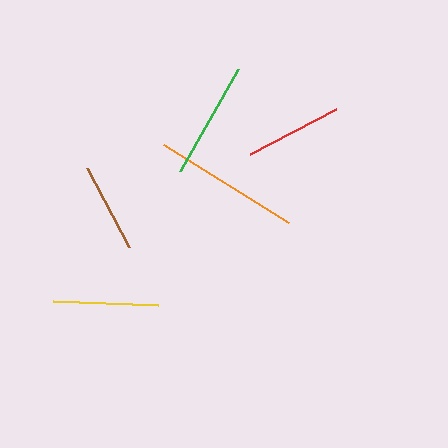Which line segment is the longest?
The orange line is the longest at approximately 147 pixels.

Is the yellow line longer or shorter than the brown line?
The yellow line is longer than the brown line.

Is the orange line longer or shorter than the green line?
The orange line is longer than the green line.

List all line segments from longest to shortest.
From longest to shortest: orange, green, yellow, red, brown.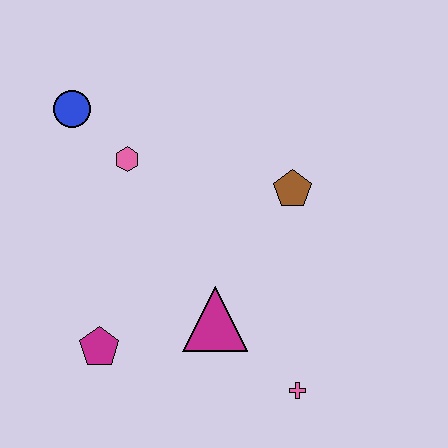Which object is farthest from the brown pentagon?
The magenta pentagon is farthest from the brown pentagon.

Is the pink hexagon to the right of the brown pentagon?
No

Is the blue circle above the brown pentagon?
Yes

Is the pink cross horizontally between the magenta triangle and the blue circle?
No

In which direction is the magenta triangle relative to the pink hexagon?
The magenta triangle is below the pink hexagon.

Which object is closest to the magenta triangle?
The pink cross is closest to the magenta triangle.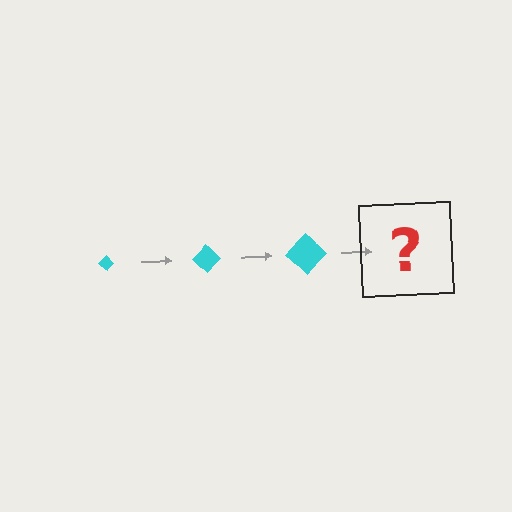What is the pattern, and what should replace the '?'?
The pattern is that the diamond gets progressively larger each step. The '?' should be a cyan diamond, larger than the previous one.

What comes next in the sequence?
The next element should be a cyan diamond, larger than the previous one.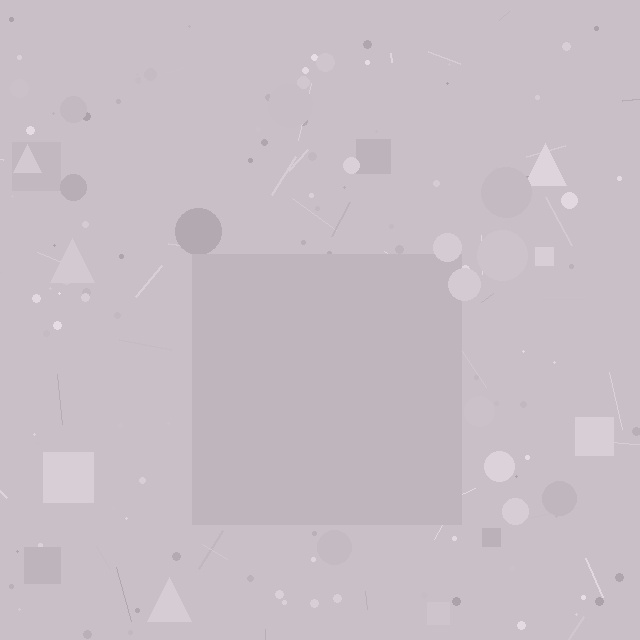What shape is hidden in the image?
A square is hidden in the image.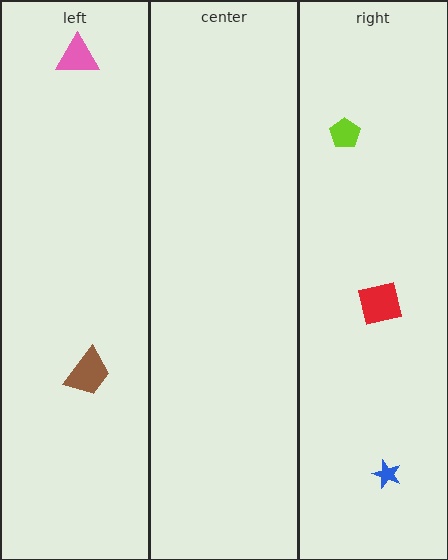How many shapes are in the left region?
2.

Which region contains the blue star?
The right region.